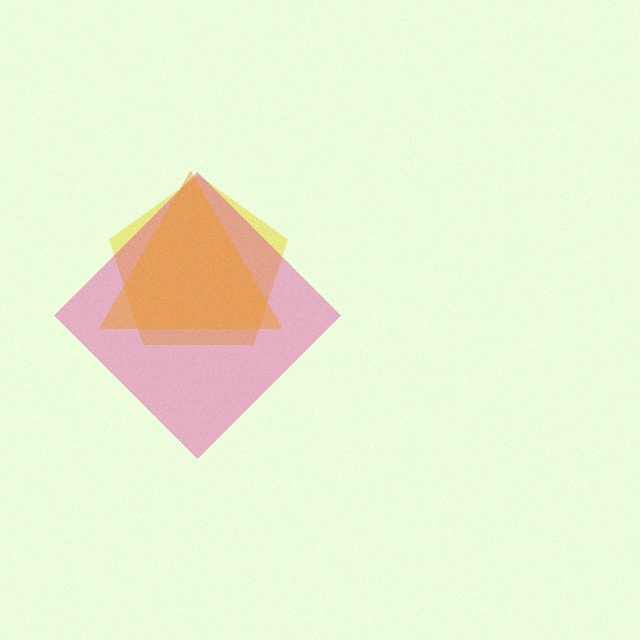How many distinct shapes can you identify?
There are 3 distinct shapes: a yellow pentagon, a magenta diamond, an orange triangle.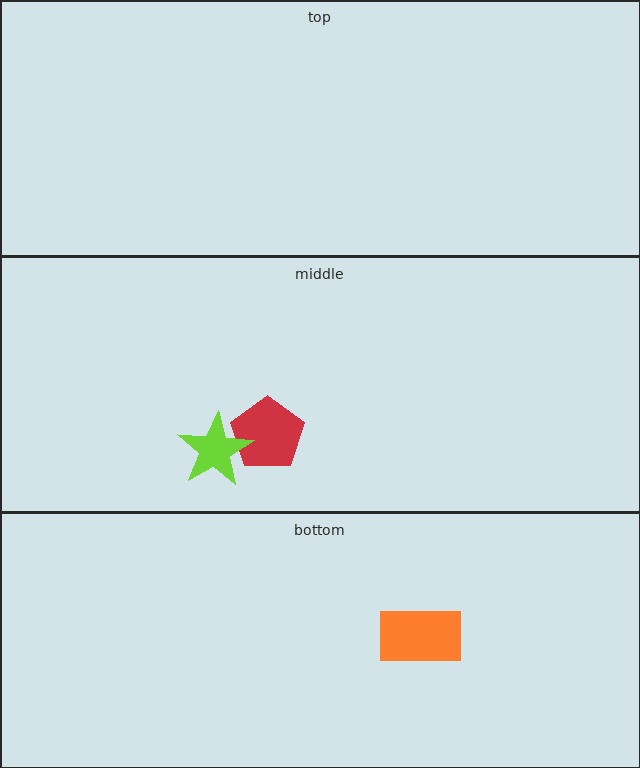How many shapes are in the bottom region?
1.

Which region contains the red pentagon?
The middle region.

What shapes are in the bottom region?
The orange rectangle.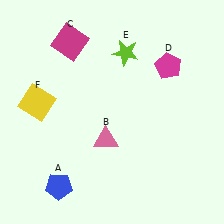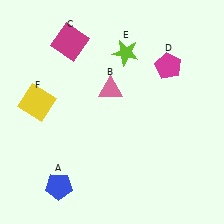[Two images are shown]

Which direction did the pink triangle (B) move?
The pink triangle (B) moved up.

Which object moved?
The pink triangle (B) moved up.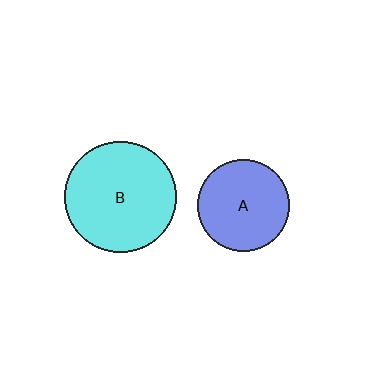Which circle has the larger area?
Circle B (cyan).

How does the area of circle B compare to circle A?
Approximately 1.5 times.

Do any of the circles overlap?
No, none of the circles overlap.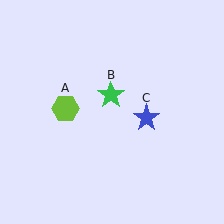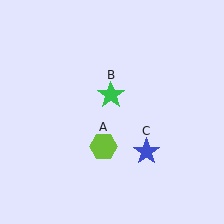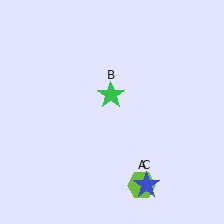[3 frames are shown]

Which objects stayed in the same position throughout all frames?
Green star (object B) remained stationary.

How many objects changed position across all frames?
2 objects changed position: lime hexagon (object A), blue star (object C).